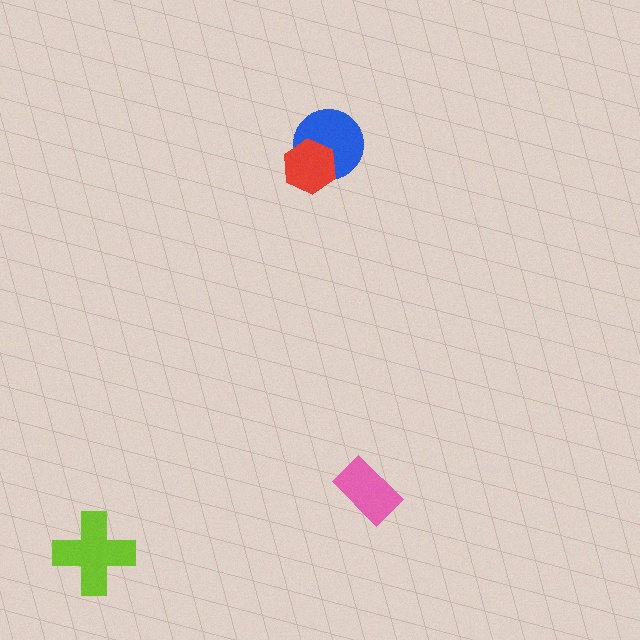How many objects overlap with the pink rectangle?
0 objects overlap with the pink rectangle.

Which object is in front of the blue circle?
The red hexagon is in front of the blue circle.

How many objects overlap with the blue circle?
1 object overlaps with the blue circle.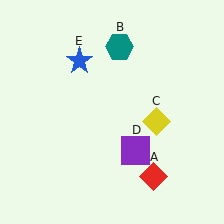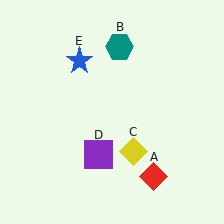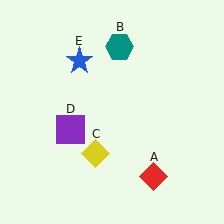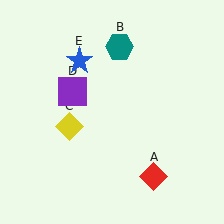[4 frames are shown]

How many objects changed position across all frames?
2 objects changed position: yellow diamond (object C), purple square (object D).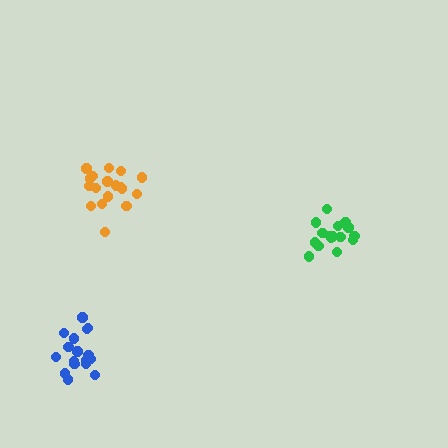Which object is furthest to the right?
The green cluster is rightmost.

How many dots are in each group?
Group 1: 18 dots, Group 2: 16 dots, Group 3: 17 dots (51 total).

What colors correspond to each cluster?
The clusters are colored: orange, green, blue.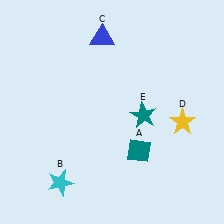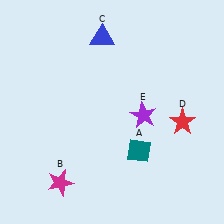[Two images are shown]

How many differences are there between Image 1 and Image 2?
There are 3 differences between the two images.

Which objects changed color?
B changed from cyan to magenta. D changed from yellow to red. E changed from teal to purple.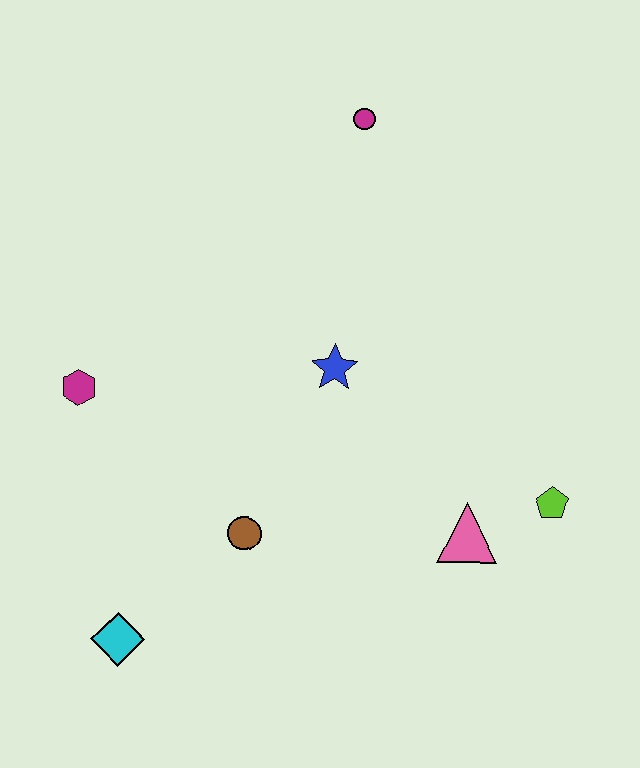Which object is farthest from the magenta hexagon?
The lime pentagon is farthest from the magenta hexagon.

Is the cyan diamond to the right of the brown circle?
No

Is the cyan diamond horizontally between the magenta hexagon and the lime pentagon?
Yes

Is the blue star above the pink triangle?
Yes